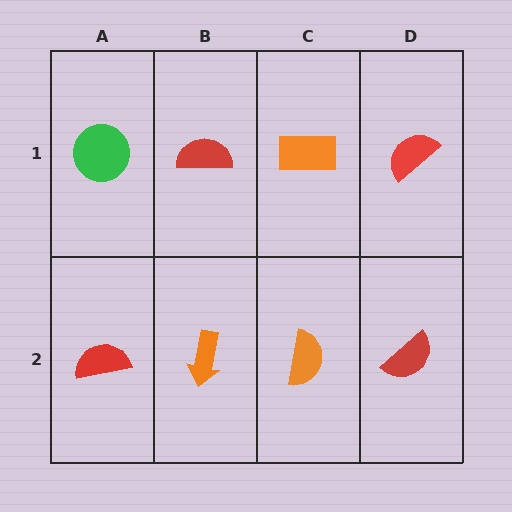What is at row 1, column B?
A red semicircle.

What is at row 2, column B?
An orange arrow.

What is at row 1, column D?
A red semicircle.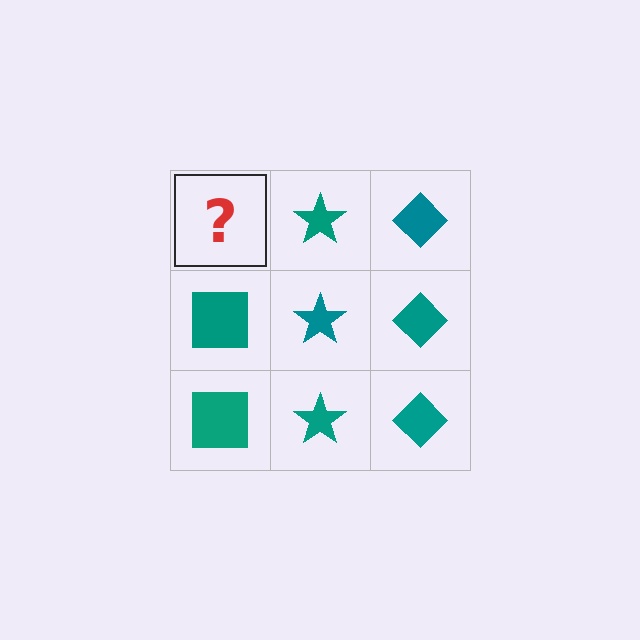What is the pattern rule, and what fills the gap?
The rule is that each column has a consistent shape. The gap should be filled with a teal square.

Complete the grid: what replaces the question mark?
The question mark should be replaced with a teal square.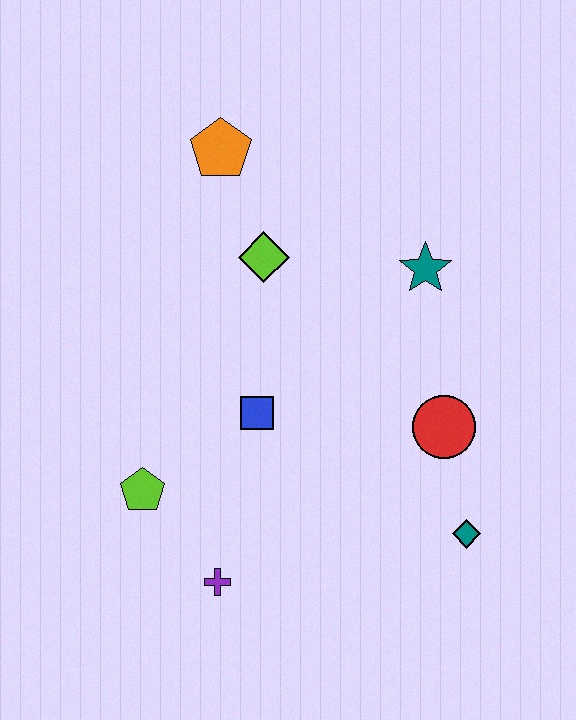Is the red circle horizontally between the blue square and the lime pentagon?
No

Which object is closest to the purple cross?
The lime pentagon is closest to the purple cross.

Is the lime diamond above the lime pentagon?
Yes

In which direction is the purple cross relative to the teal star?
The purple cross is below the teal star.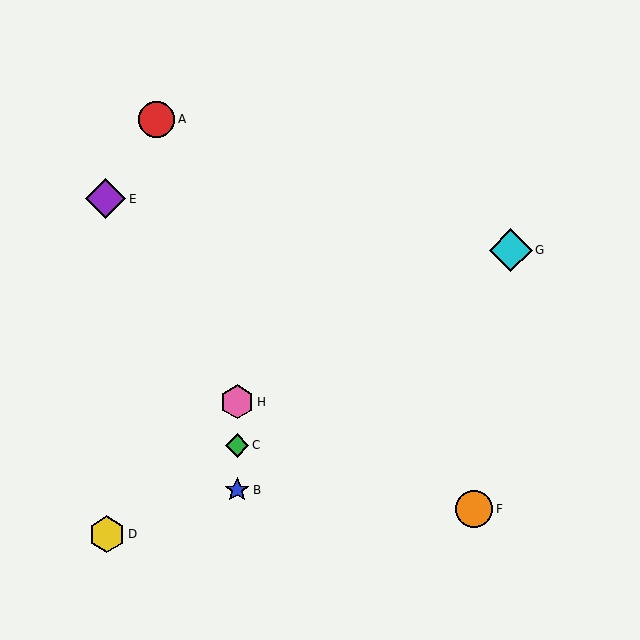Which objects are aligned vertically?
Objects B, C, H are aligned vertically.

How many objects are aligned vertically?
3 objects (B, C, H) are aligned vertically.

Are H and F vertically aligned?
No, H is at x≈237 and F is at x≈474.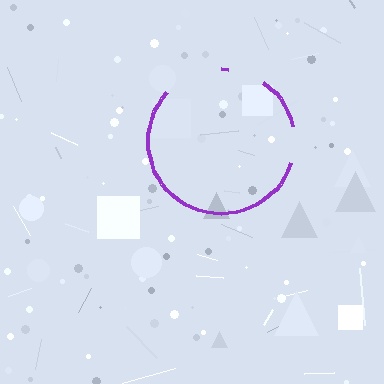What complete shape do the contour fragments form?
The contour fragments form a circle.